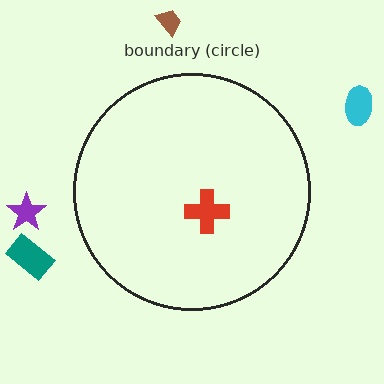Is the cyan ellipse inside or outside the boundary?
Outside.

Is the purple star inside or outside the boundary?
Outside.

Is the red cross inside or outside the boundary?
Inside.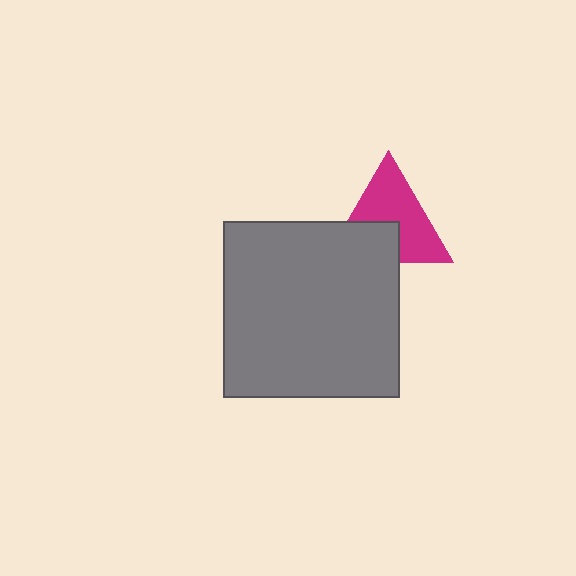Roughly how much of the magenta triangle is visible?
About half of it is visible (roughly 64%).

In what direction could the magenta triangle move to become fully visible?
The magenta triangle could move up. That would shift it out from behind the gray square entirely.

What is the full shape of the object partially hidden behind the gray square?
The partially hidden object is a magenta triangle.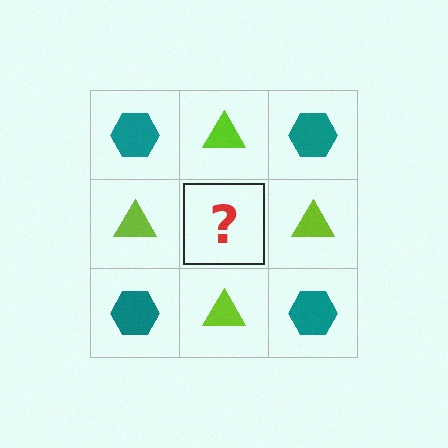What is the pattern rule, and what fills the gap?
The rule is that it alternates teal hexagon and lime triangle in a checkerboard pattern. The gap should be filled with a teal hexagon.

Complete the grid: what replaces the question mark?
The question mark should be replaced with a teal hexagon.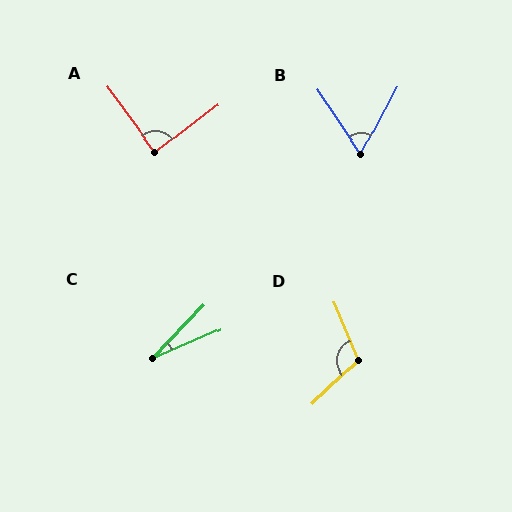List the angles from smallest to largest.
C (23°), B (62°), A (89°), D (111°).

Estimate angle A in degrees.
Approximately 89 degrees.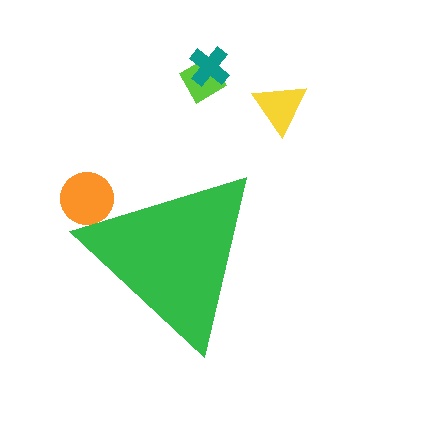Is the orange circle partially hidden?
Yes, the orange circle is partially hidden behind the green triangle.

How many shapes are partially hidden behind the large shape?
1 shape is partially hidden.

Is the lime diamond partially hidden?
No, the lime diamond is fully visible.